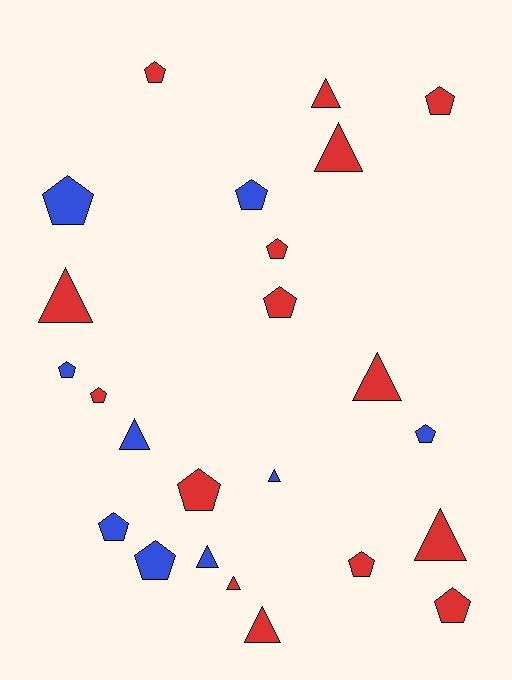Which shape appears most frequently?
Pentagon, with 14 objects.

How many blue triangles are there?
There are 3 blue triangles.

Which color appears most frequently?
Red, with 15 objects.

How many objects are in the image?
There are 24 objects.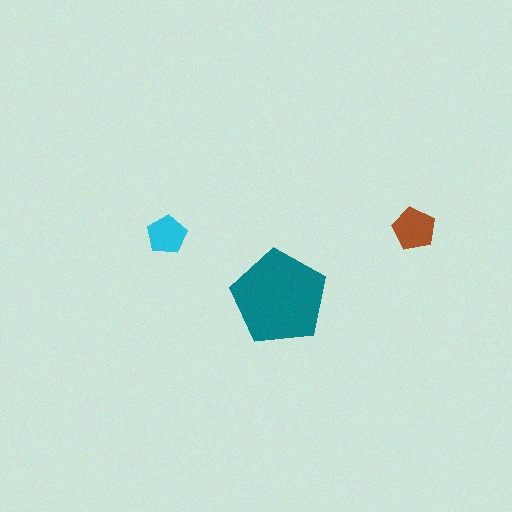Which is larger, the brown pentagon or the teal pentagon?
The teal one.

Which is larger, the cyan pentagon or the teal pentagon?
The teal one.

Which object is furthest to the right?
The brown pentagon is rightmost.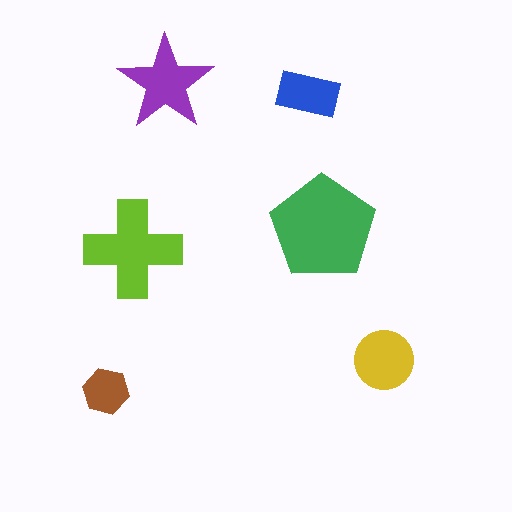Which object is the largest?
The green pentagon.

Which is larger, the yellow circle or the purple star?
The purple star.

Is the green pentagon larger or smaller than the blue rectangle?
Larger.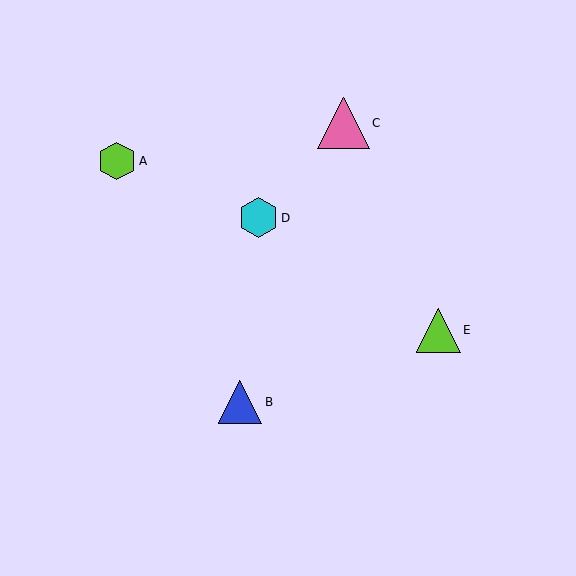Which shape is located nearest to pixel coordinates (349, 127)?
The pink triangle (labeled C) at (343, 123) is nearest to that location.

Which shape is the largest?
The pink triangle (labeled C) is the largest.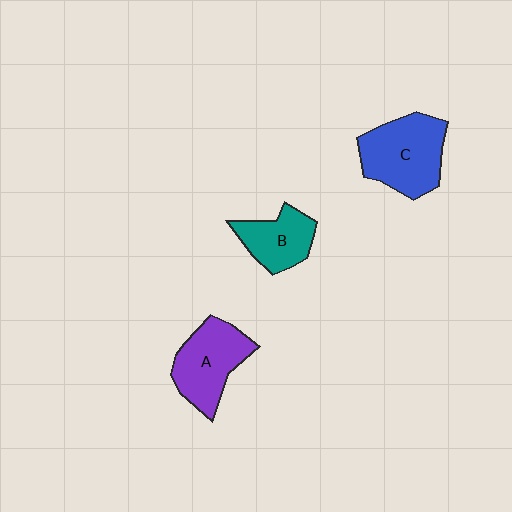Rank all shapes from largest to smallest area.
From largest to smallest: C (blue), A (purple), B (teal).